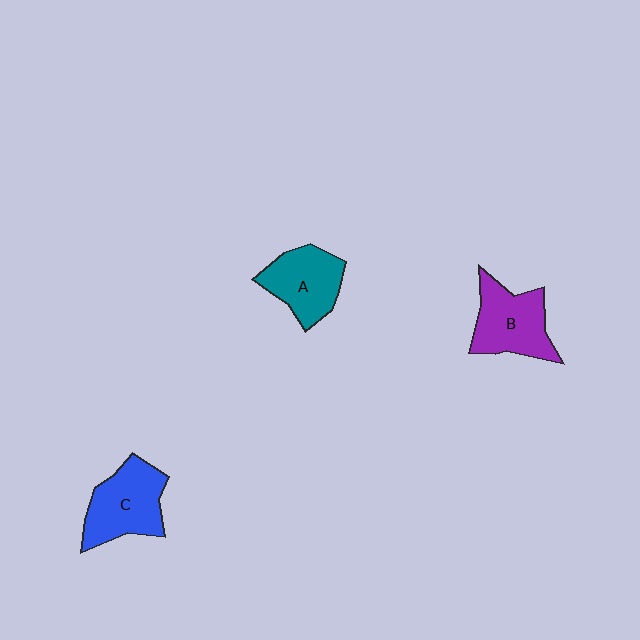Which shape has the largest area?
Shape C (blue).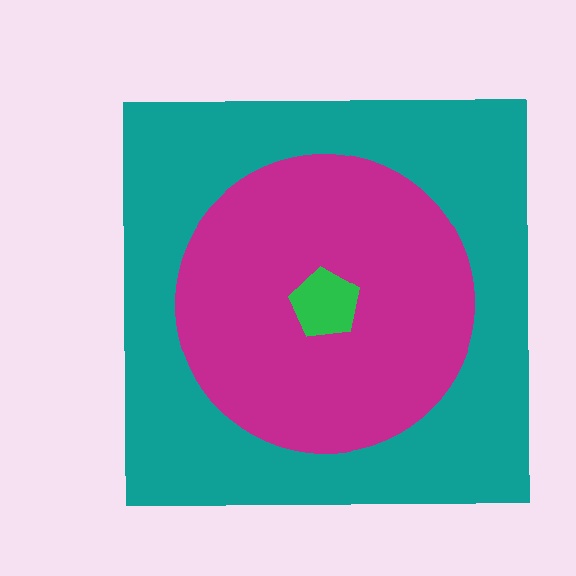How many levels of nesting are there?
3.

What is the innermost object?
The green pentagon.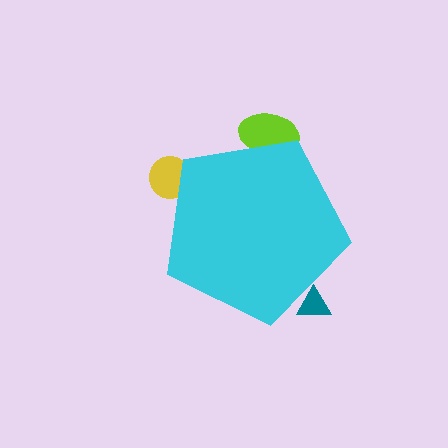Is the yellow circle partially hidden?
Yes, the yellow circle is partially hidden behind the cyan pentagon.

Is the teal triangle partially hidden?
Yes, the teal triangle is partially hidden behind the cyan pentagon.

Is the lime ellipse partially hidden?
Yes, the lime ellipse is partially hidden behind the cyan pentagon.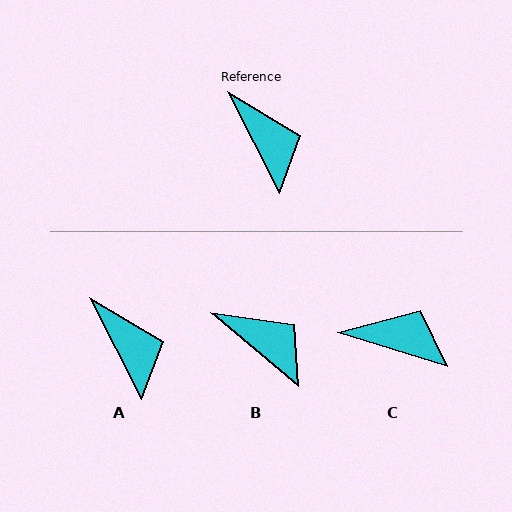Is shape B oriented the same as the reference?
No, it is off by about 23 degrees.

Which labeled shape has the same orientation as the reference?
A.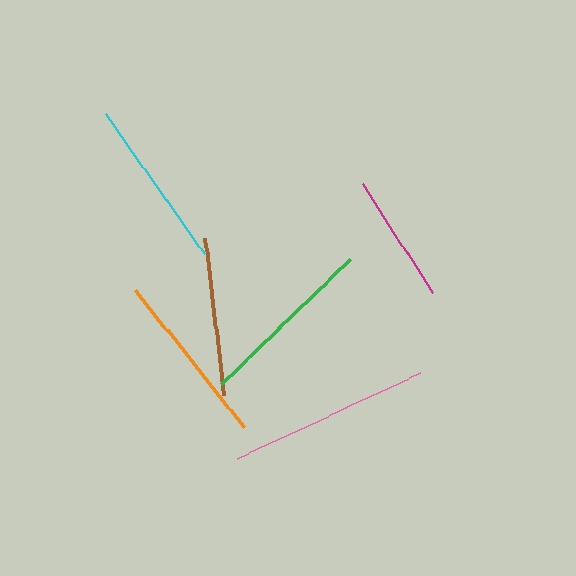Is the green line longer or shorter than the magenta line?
The green line is longer than the magenta line.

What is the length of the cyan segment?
The cyan segment is approximately 171 pixels long.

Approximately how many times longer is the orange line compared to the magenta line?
The orange line is approximately 1.3 times the length of the magenta line.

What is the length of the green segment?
The green segment is approximately 179 pixels long.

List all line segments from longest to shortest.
From longest to shortest: pink, green, orange, cyan, brown, magenta.